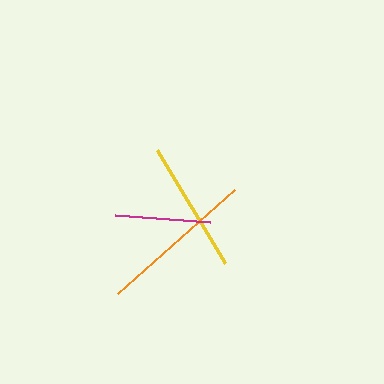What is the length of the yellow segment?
The yellow segment is approximately 132 pixels long.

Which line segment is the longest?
The orange line is the longest at approximately 157 pixels.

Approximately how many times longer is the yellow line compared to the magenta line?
The yellow line is approximately 1.4 times the length of the magenta line.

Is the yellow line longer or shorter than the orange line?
The orange line is longer than the yellow line.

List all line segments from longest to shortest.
From longest to shortest: orange, yellow, magenta.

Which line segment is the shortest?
The magenta line is the shortest at approximately 96 pixels.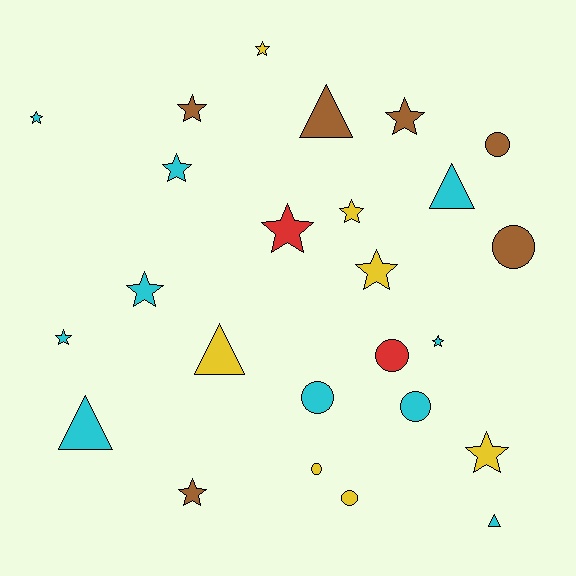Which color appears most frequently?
Cyan, with 10 objects.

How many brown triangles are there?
There is 1 brown triangle.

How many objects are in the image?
There are 25 objects.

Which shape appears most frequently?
Star, with 13 objects.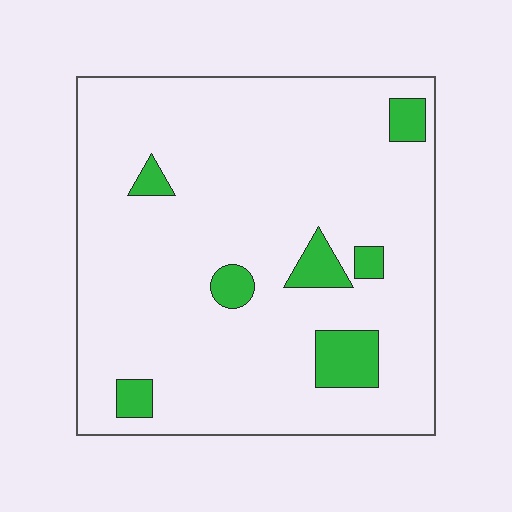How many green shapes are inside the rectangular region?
7.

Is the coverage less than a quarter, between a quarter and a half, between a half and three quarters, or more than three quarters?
Less than a quarter.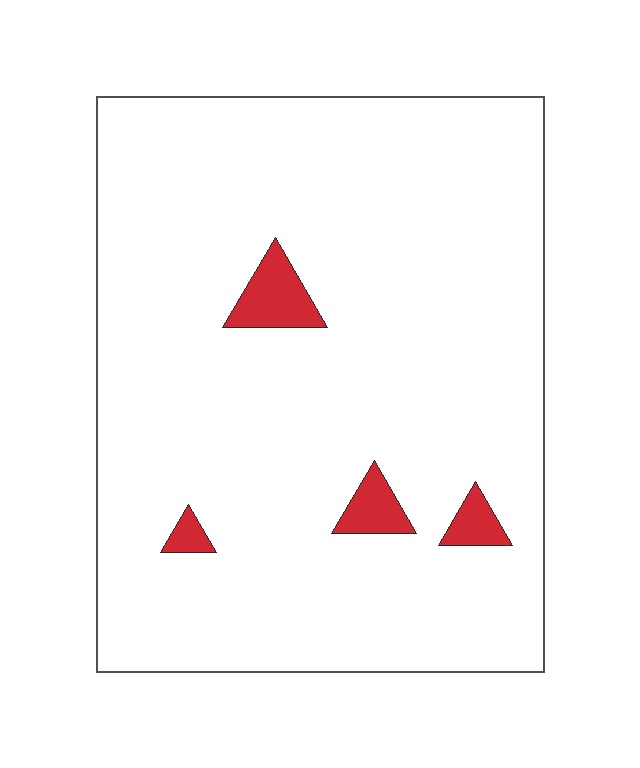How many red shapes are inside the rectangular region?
4.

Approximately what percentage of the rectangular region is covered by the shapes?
Approximately 5%.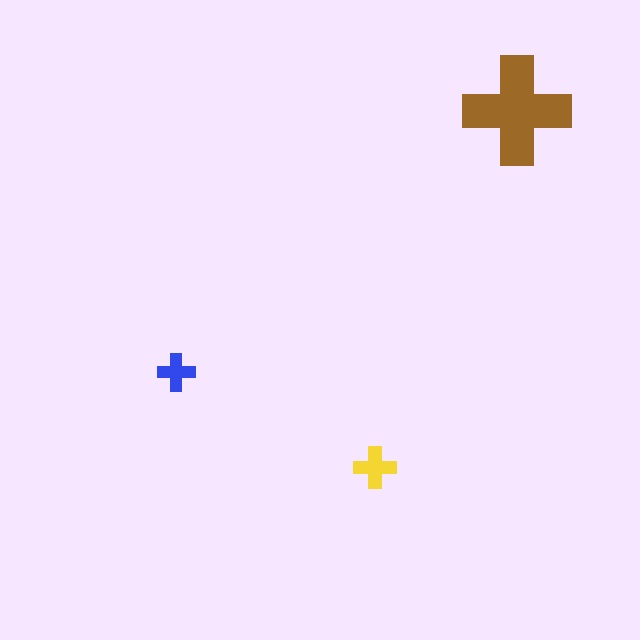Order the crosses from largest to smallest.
the brown one, the yellow one, the blue one.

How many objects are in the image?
There are 3 objects in the image.